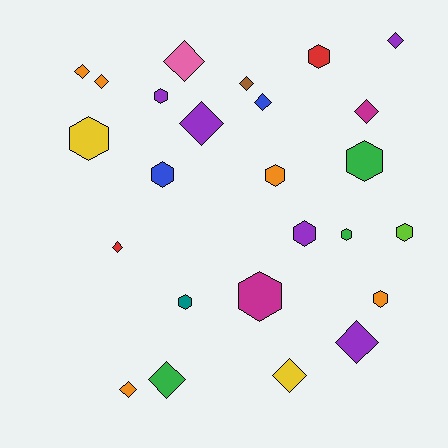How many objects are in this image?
There are 25 objects.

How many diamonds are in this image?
There are 13 diamonds.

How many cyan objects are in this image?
There are no cyan objects.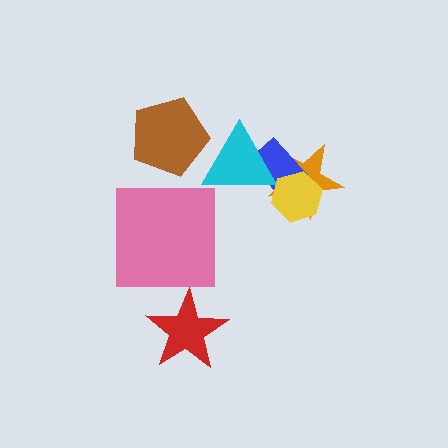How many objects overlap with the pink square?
0 objects overlap with the pink square.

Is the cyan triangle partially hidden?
Yes, it is partially covered by another shape.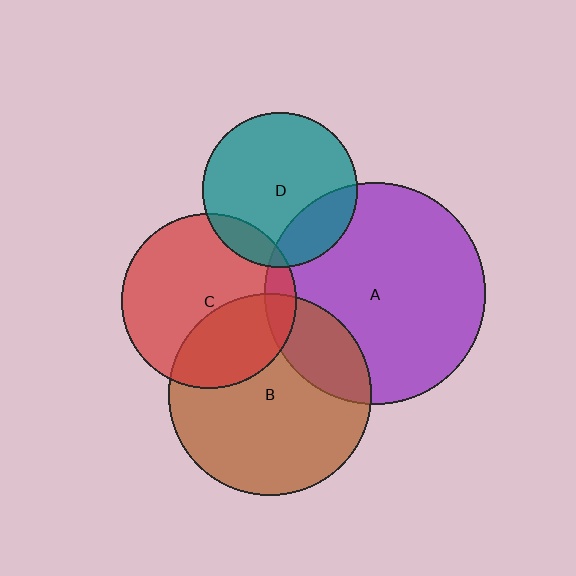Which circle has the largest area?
Circle A (purple).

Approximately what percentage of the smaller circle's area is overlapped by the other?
Approximately 35%.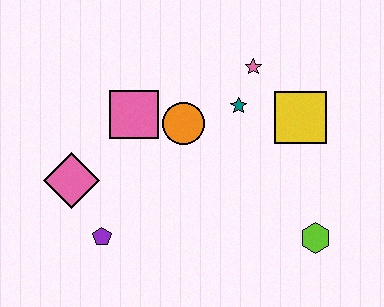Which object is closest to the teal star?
The pink star is closest to the teal star.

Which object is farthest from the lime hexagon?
The pink diamond is farthest from the lime hexagon.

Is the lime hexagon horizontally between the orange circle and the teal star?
No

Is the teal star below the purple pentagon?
No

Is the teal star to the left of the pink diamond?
No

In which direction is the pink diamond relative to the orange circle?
The pink diamond is to the left of the orange circle.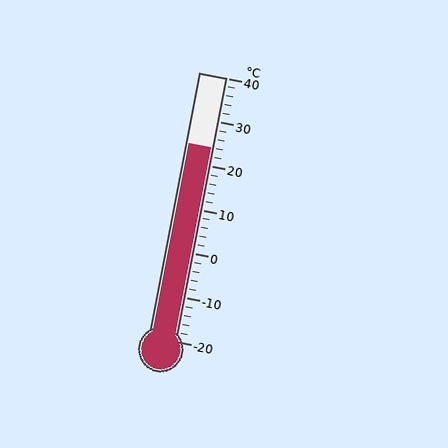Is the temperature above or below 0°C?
The temperature is above 0°C.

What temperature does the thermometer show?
The thermometer shows approximately 24°C.